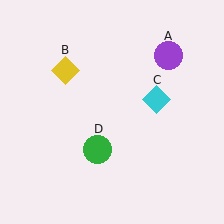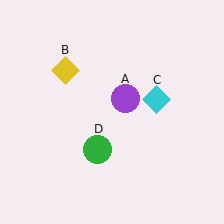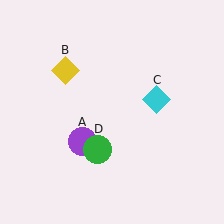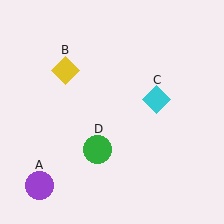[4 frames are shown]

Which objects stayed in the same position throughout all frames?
Yellow diamond (object B) and cyan diamond (object C) and green circle (object D) remained stationary.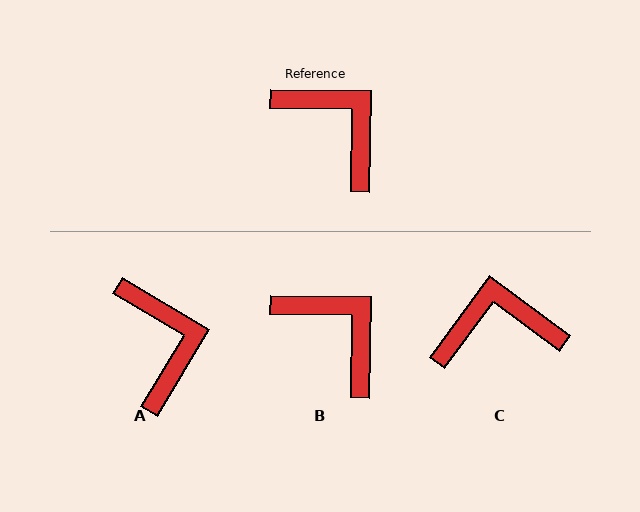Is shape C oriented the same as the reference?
No, it is off by about 55 degrees.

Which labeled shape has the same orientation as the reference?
B.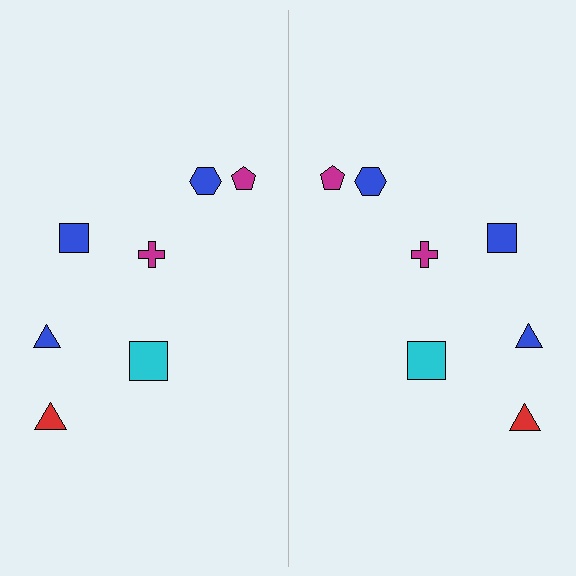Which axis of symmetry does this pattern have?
The pattern has a vertical axis of symmetry running through the center of the image.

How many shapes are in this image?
There are 14 shapes in this image.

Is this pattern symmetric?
Yes, this pattern has bilateral (reflection) symmetry.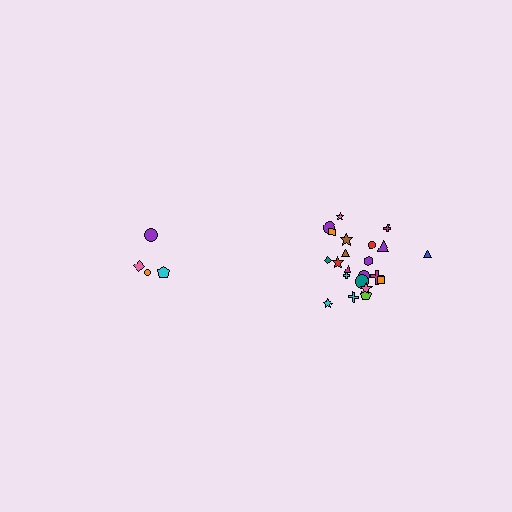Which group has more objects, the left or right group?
The right group.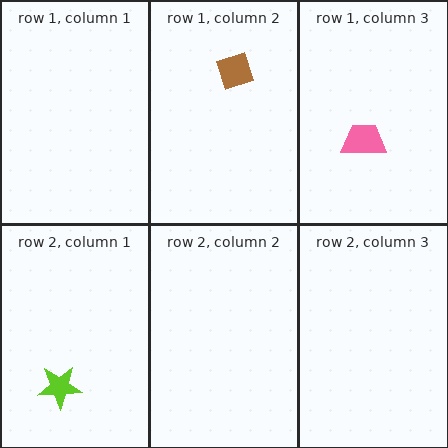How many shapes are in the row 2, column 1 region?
1.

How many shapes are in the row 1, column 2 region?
1.